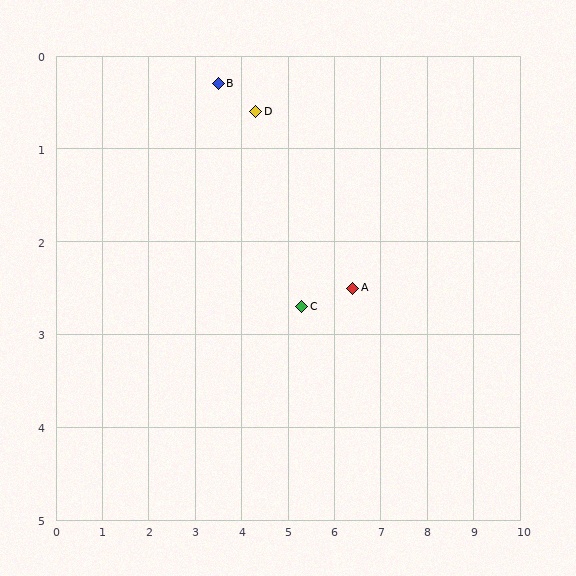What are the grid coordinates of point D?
Point D is at approximately (4.3, 0.6).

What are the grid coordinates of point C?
Point C is at approximately (5.3, 2.7).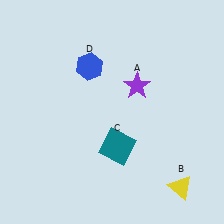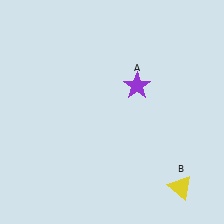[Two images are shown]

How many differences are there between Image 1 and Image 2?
There are 2 differences between the two images.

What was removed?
The teal square (C), the blue hexagon (D) were removed in Image 2.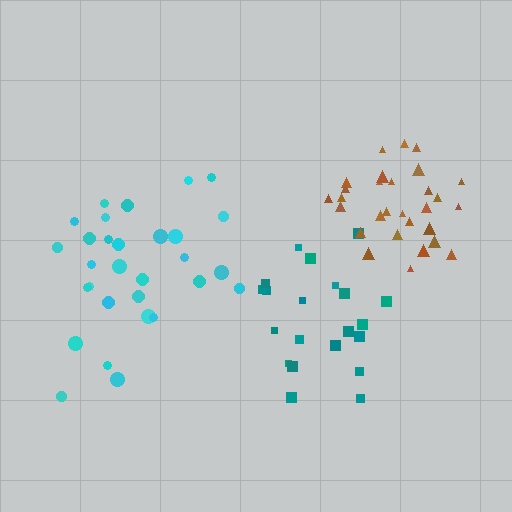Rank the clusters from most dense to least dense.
brown, teal, cyan.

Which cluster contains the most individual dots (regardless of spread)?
Cyan (30).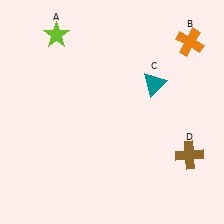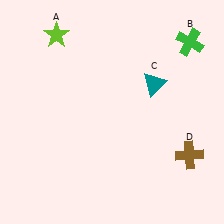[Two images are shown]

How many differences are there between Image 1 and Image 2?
There is 1 difference between the two images.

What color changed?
The cross (B) changed from orange in Image 1 to green in Image 2.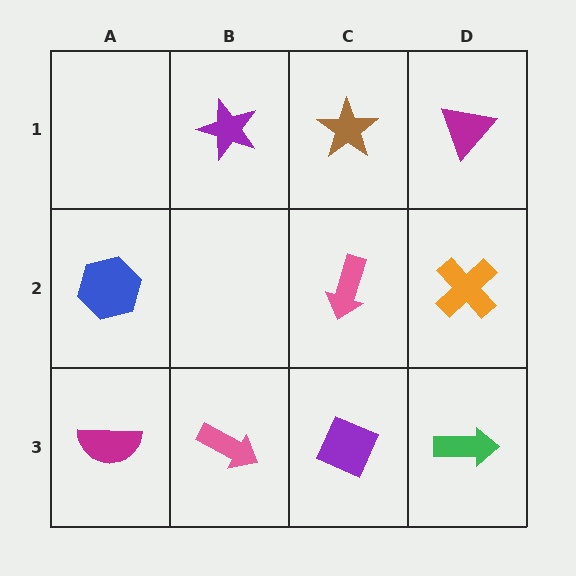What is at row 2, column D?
An orange cross.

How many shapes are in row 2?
3 shapes.